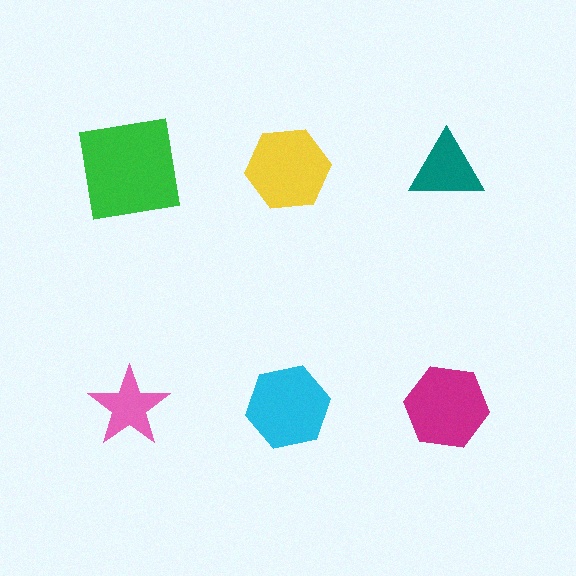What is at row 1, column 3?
A teal triangle.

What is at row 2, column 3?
A magenta hexagon.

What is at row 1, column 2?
A yellow hexagon.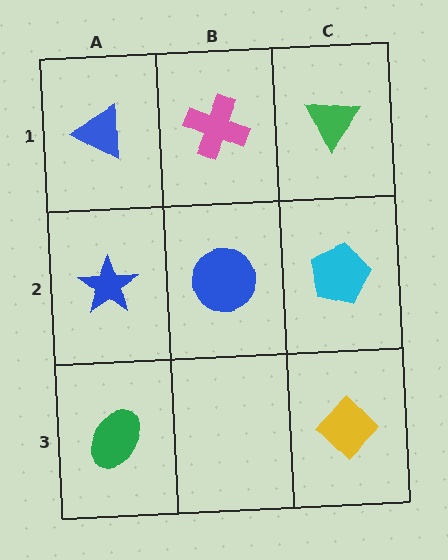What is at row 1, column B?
A pink cross.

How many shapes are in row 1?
3 shapes.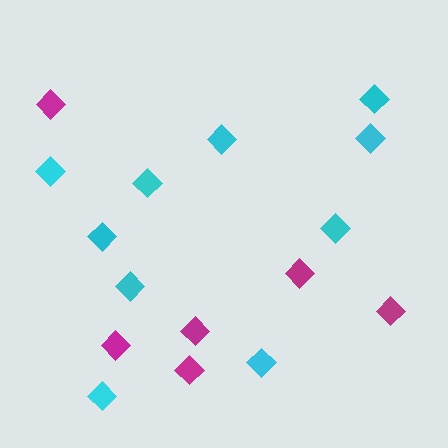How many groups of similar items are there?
There are 2 groups: one group of cyan diamonds (10) and one group of magenta diamonds (6).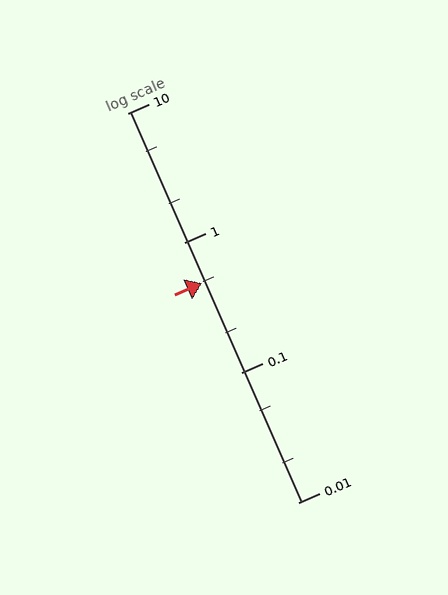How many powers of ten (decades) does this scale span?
The scale spans 3 decades, from 0.01 to 10.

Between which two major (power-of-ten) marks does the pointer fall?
The pointer is between 0.1 and 1.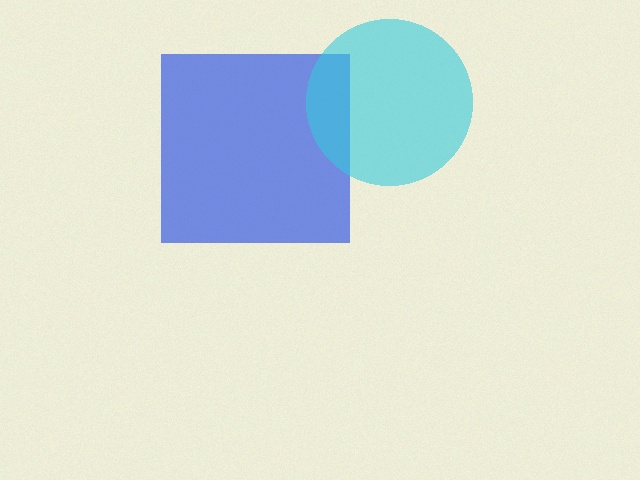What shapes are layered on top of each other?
The layered shapes are: a blue square, a cyan circle.